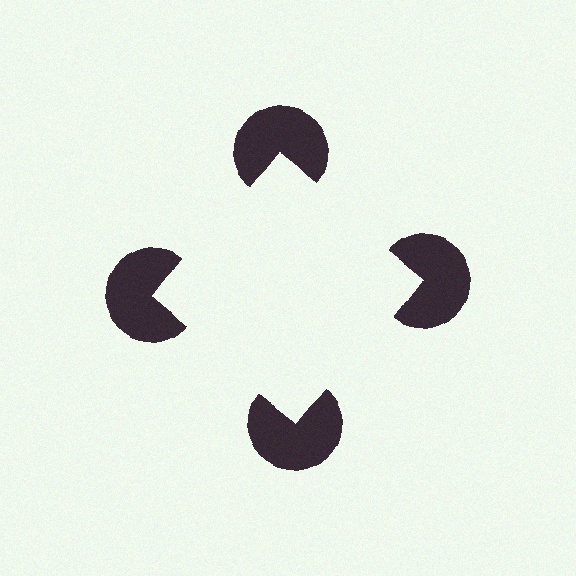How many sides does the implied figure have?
4 sides.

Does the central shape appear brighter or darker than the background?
It typically appears slightly brighter than the background, even though no actual brightness change is drawn.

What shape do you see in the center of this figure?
An illusory square — its edges are inferred from the aligned wedge cuts in the pac-man discs, not physically drawn.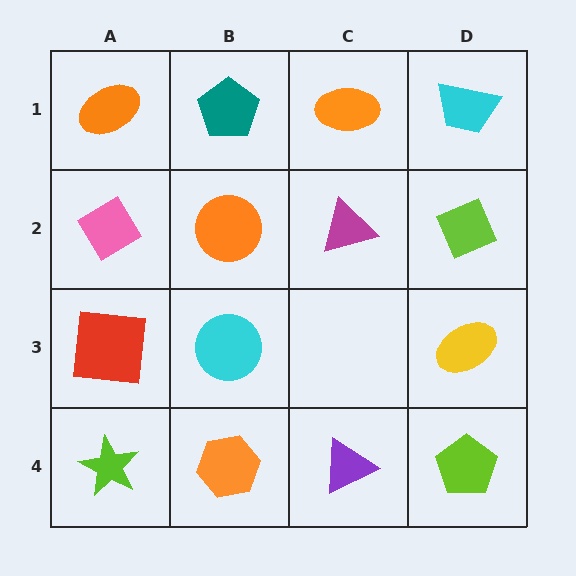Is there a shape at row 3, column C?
No, that cell is empty.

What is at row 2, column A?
A pink diamond.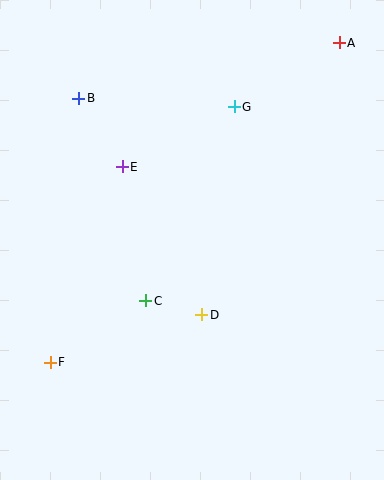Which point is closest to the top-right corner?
Point A is closest to the top-right corner.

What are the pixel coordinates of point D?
Point D is at (202, 315).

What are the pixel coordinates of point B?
Point B is at (79, 98).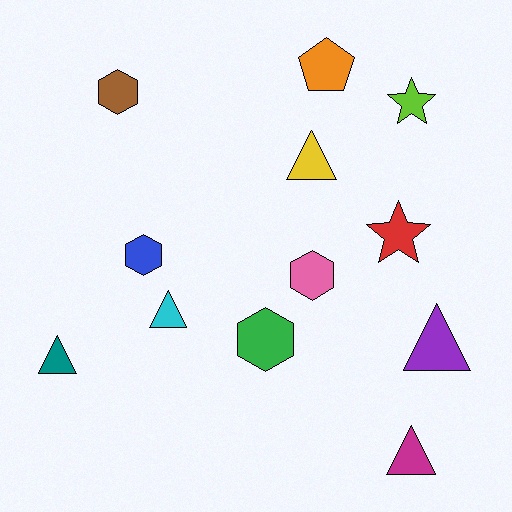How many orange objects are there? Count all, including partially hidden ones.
There is 1 orange object.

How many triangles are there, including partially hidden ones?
There are 5 triangles.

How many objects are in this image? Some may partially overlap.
There are 12 objects.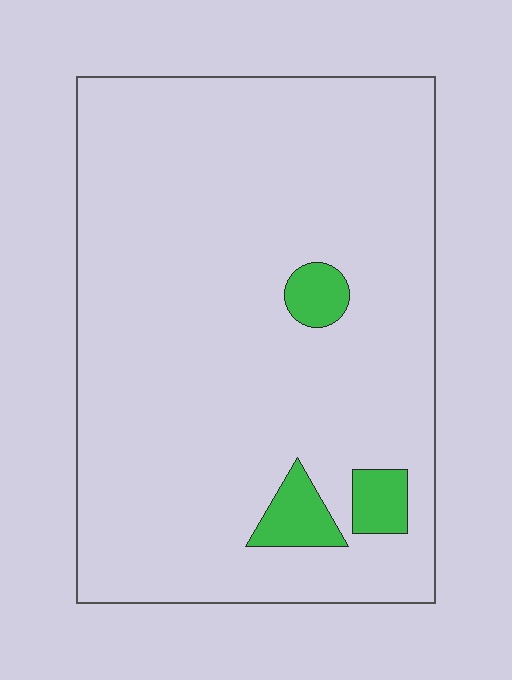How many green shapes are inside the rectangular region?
3.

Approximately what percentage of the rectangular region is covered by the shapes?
Approximately 5%.